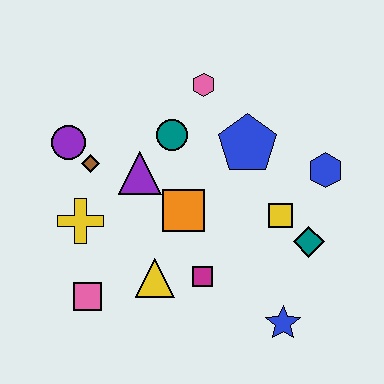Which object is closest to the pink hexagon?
The teal circle is closest to the pink hexagon.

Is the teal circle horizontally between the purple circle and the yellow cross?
No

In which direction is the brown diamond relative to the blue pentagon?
The brown diamond is to the left of the blue pentagon.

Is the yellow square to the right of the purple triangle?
Yes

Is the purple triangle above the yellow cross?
Yes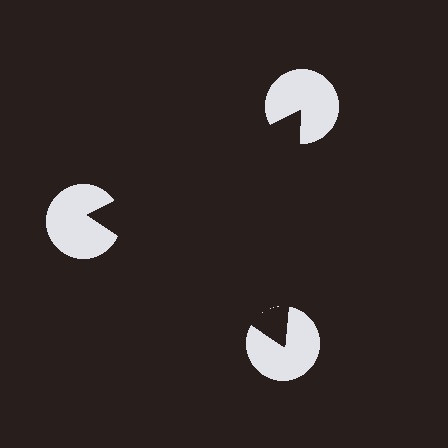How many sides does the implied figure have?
3 sides.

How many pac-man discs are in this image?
There are 3 — one at each vertex of the illusory triangle.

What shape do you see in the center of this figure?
An illusory triangle — its edges are inferred from the aligned wedge cuts in the pac-man discs, not physically drawn.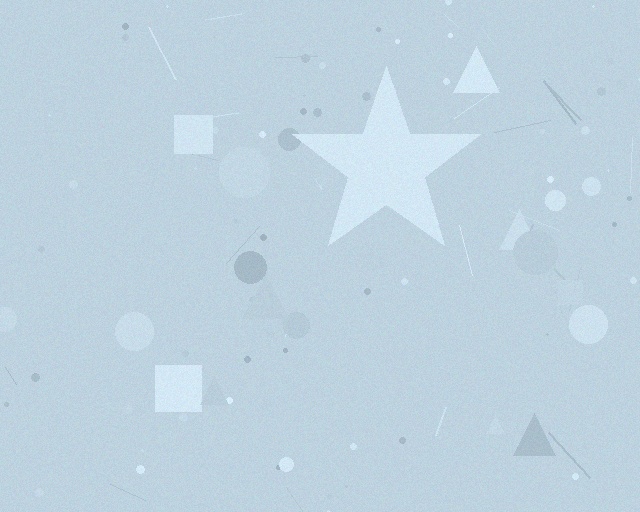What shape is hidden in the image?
A star is hidden in the image.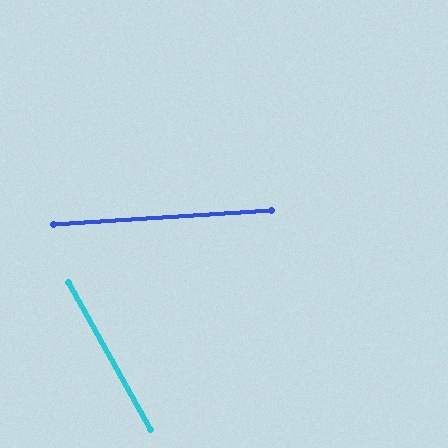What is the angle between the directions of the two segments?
Approximately 65 degrees.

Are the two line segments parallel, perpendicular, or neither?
Neither parallel nor perpendicular — they differ by about 65°.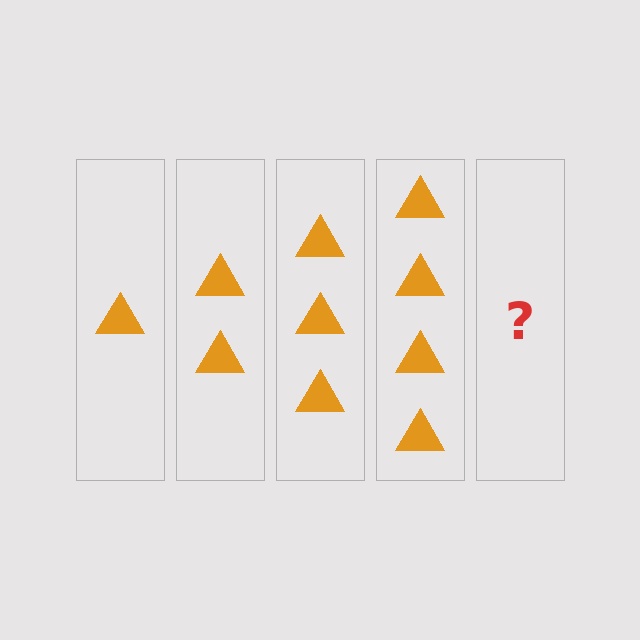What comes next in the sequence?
The next element should be 5 triangles.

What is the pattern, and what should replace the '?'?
The pattern is that each step adds one more triangle. The '?' should be 5 triangles.